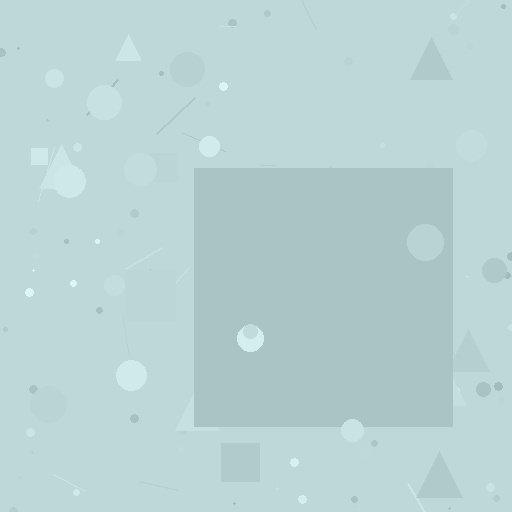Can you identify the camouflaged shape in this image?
The camouflaged shape is a square.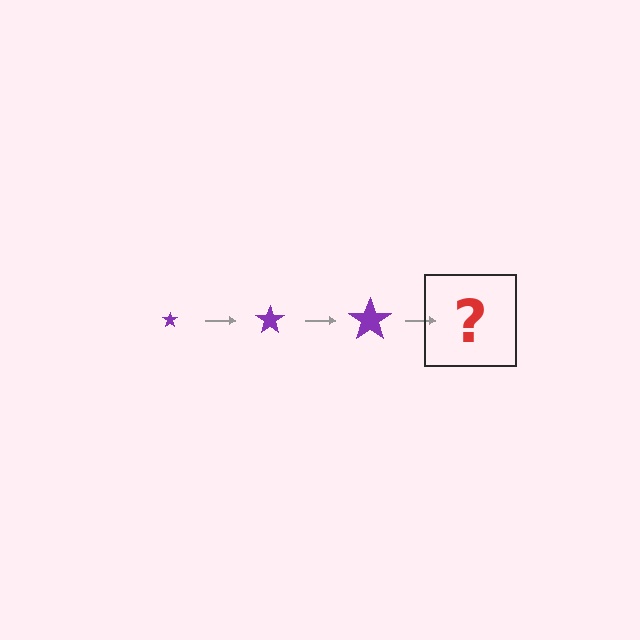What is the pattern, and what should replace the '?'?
The pattern is that the star gets progressively larger each step. The '?' should be a purple star, larger than the previous one.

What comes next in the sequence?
The next element should be a purple star, larger than the previous one.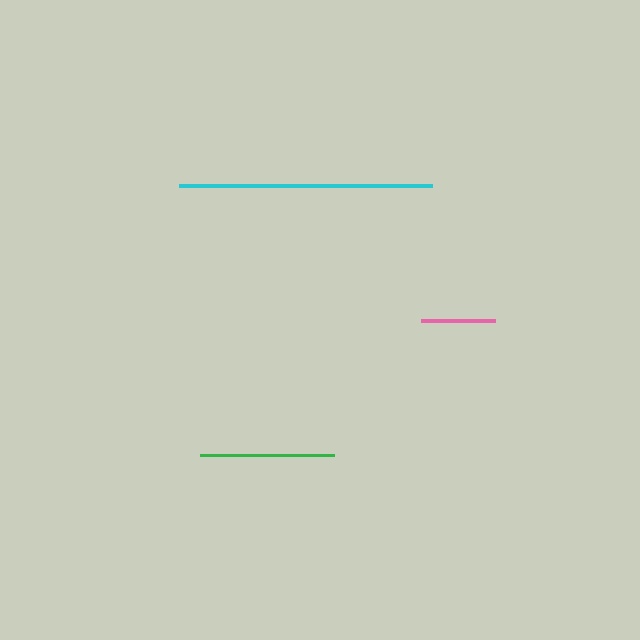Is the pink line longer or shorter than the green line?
The green line is longer than the pink line.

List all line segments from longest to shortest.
From longest to shortest: cyan, green, pink.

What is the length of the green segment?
The green segment is approximately 134 pixels long.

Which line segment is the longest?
The cyan line is the longest at approximately 254 pixels.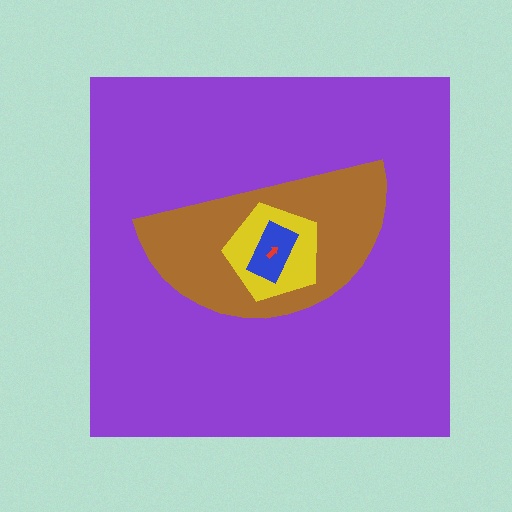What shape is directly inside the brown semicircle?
The yellow pentagon.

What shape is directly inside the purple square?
The brown semicircle.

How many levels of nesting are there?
5.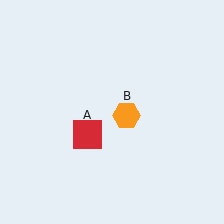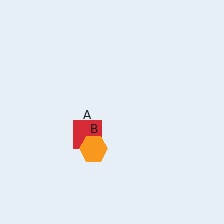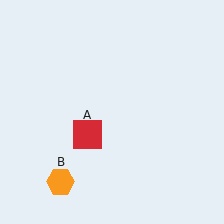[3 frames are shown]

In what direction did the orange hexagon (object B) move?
The orange hexagon (object B) moved down and to the left.